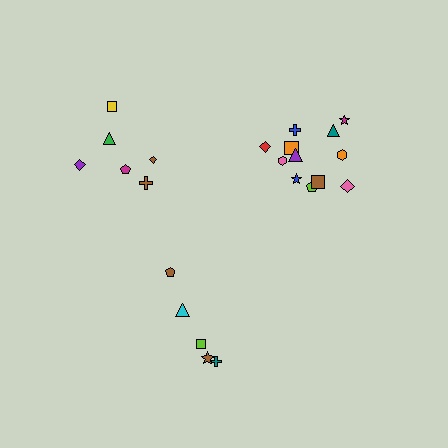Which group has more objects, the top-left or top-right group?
The top-right group.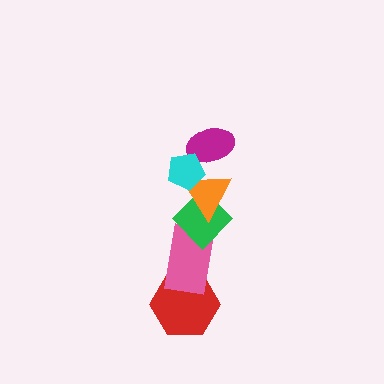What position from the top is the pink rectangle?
The pink rectangle is 5th from the top.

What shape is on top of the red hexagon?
The pink rectangle is on top of the red hexagon.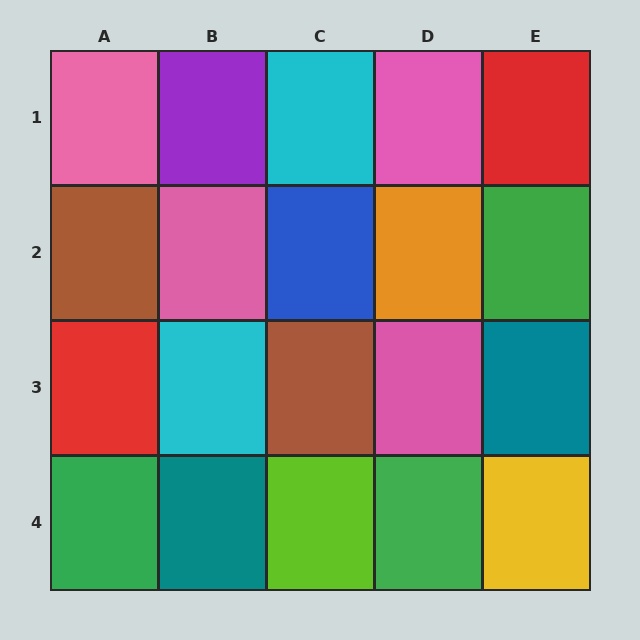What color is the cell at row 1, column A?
Pink.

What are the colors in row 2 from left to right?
Brown, pink, blue, orange, green.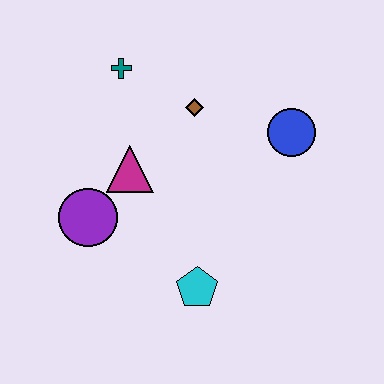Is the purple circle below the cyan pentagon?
No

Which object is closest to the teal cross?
The brown diamond is closest to the teal cross.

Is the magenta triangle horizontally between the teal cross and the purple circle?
No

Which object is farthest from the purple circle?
The blue circle is farthest from the purple circle.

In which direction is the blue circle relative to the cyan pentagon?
The blue circle is above the cyan pentagon.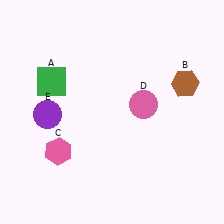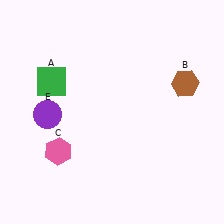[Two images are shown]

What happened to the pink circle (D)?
The pink circle (D) was removed in Image 2. It was in the top-right area of Image 1.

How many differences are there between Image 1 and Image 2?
There is 1 difference between the two images.